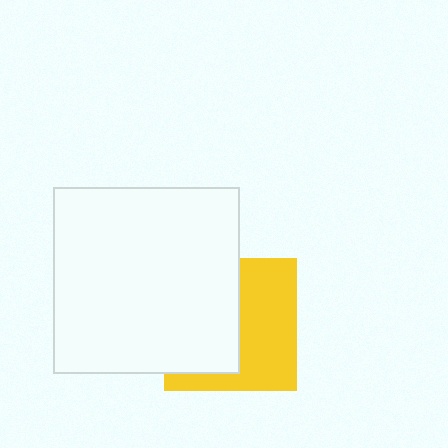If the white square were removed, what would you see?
You would see the complete yellow square.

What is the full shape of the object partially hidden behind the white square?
The partially hidden object is a yellow square.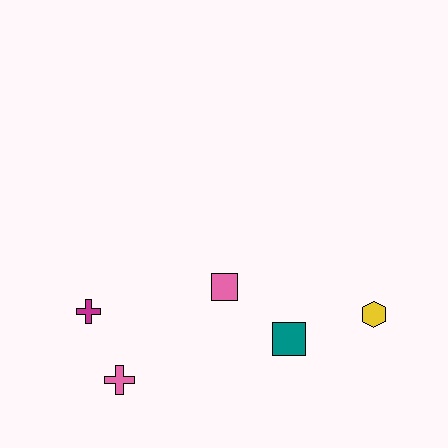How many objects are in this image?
There are 5 objects.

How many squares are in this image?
There are 2 squares.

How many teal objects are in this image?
There is 1 teal object.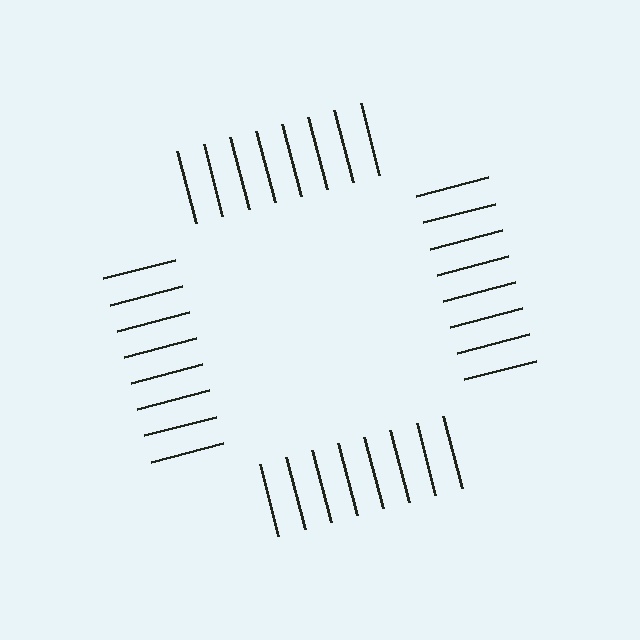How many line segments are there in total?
32 — 8 along each of the 4 edges.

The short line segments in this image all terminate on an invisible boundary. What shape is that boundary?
An illusory square — the line segments terminate on its edges but no continuous stroke is drawn.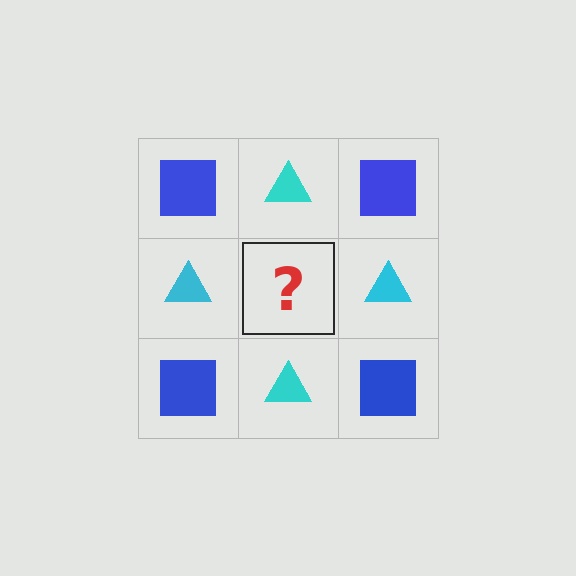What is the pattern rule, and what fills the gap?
The rule is that it alternates blue square and cyan triangle in a checkerboard pattern. The gap should be filled with a blue square.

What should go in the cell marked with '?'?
The missing cell should contain a blue square.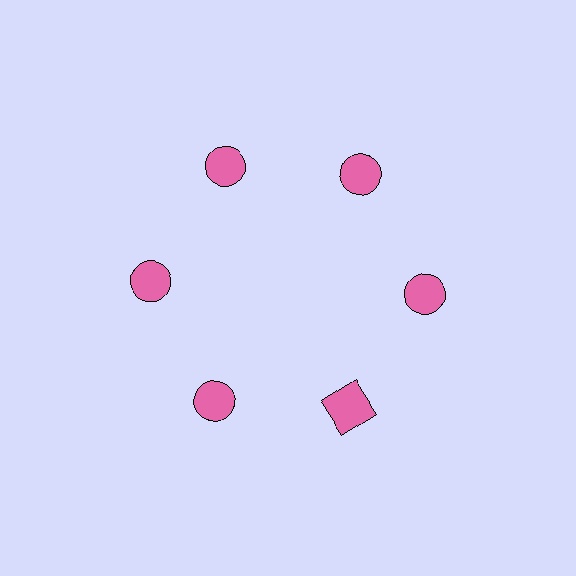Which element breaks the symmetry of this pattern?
The pink square at roughly the 5 o'clock position breaks the symmetry. All other shapes are pink circles.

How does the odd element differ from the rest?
It has a different shape: square instead of circle.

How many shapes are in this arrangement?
There are 6 shapes arranged in a ring pattern.